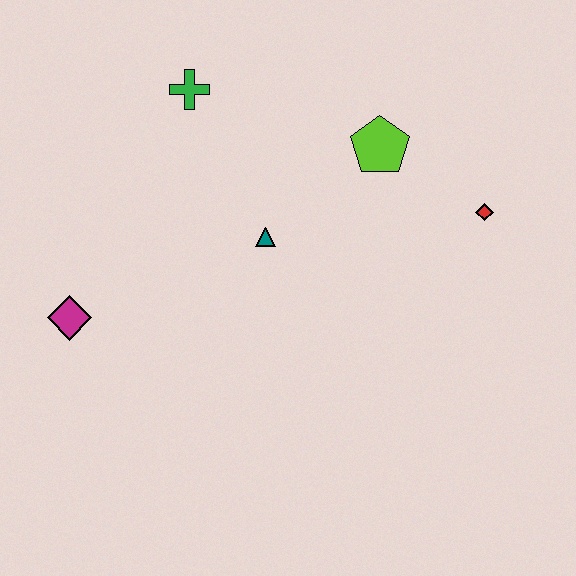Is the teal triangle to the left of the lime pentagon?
Yes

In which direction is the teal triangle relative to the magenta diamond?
The teal triangle is to the right of the magenta diamond.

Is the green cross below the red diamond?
No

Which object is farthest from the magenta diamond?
The red diamond is farthest from the magenta diamond.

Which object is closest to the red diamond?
The lime pentagon is closest to the red diamond.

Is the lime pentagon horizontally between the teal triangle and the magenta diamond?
No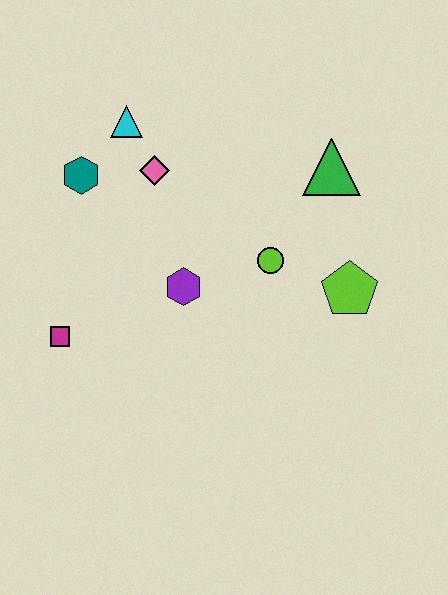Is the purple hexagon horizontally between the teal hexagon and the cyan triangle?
No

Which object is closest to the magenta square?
The purple hexagon is closest to the magenta square.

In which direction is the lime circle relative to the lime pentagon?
The lime circle is to the left of the lime pentagon.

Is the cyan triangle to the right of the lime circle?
No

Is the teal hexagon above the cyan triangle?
No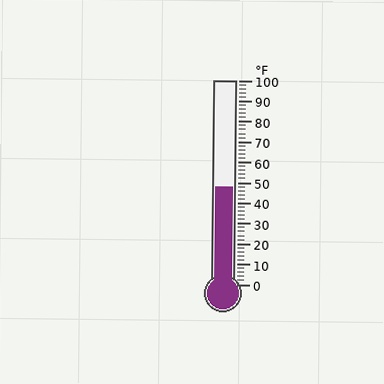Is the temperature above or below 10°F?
The temperature is above 10°F.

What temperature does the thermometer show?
The thermometer shows approximately 48°F.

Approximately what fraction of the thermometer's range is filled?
The thermometer is filled to approximately 50% of its range.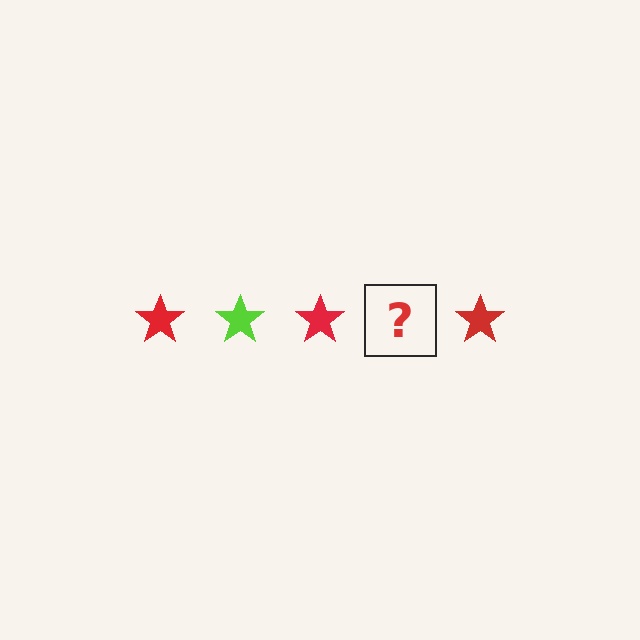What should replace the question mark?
The question mark should be replaced with a lime star.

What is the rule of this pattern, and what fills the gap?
The rule is that the pattern cycles through red, lime stars. The gap should be filled with a lime star.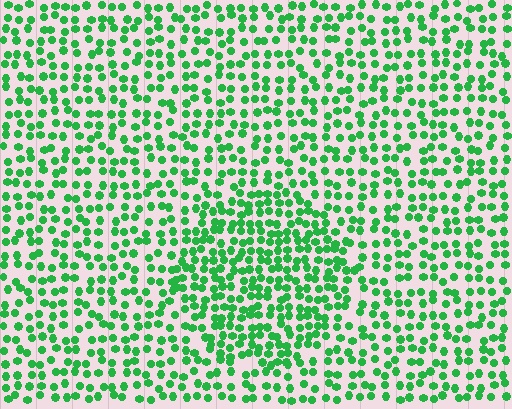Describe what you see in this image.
The image contains small green elements arranged at two different densities. A circle-shaped region is visible where the elements are more densely packed than the surrounding area.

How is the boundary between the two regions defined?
The boundary is defined by a change in element density (approximately 1.6x ratio). All elements are the same color, size, and shape.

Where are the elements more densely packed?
The elements are more densely packed inside the circle boundary.